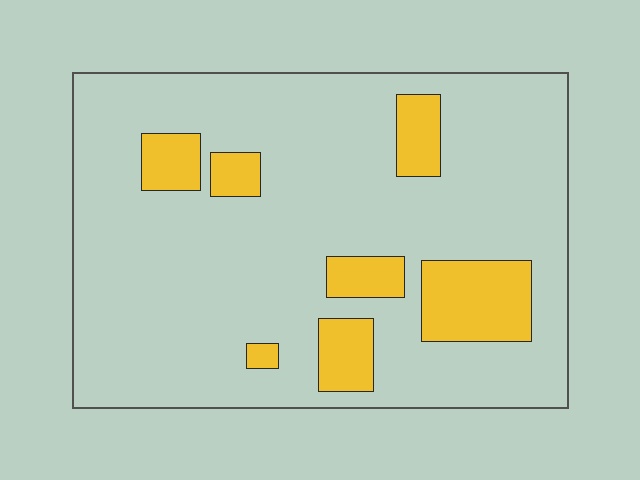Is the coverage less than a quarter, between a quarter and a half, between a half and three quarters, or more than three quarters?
Less than a quarter.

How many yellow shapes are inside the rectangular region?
7.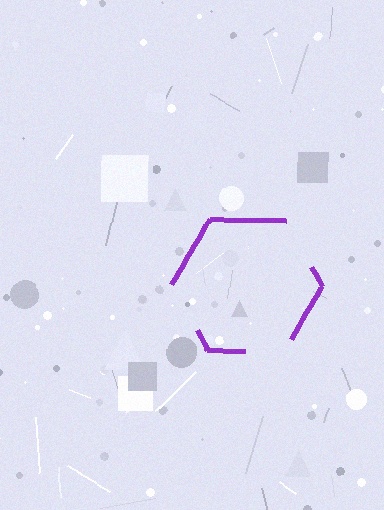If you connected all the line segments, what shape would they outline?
They would outline a hexagon.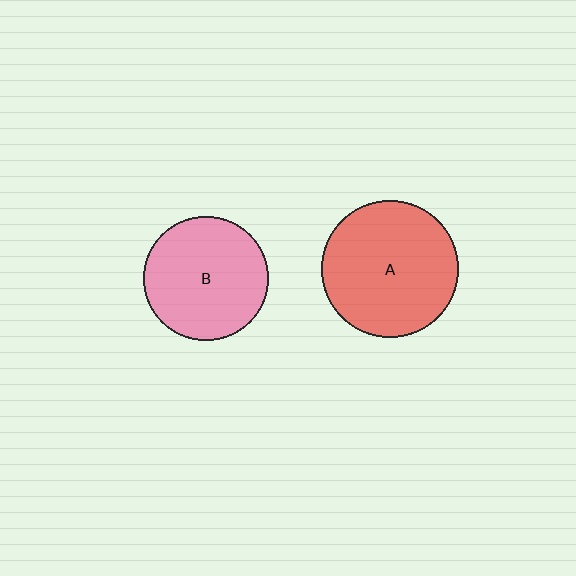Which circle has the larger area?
Circle A (red).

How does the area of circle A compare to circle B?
Approximately 1.2 times.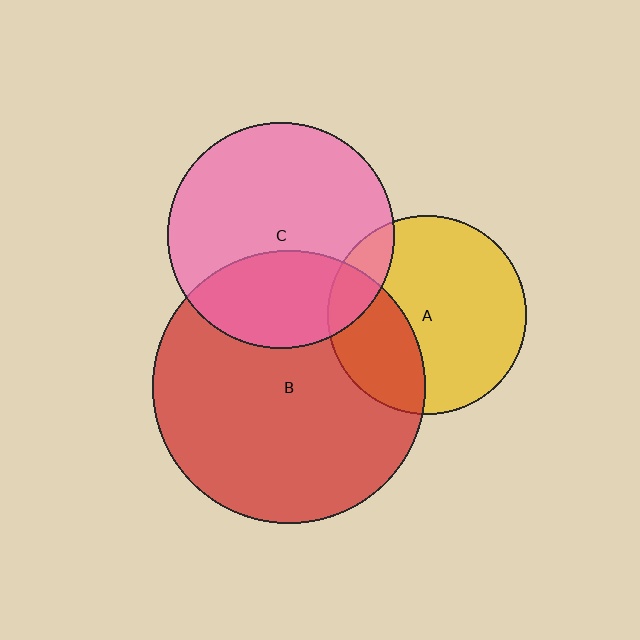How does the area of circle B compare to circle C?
Approximately 1.5 times.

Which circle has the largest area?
Circle B (red).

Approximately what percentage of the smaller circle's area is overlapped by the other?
Approximately 35%.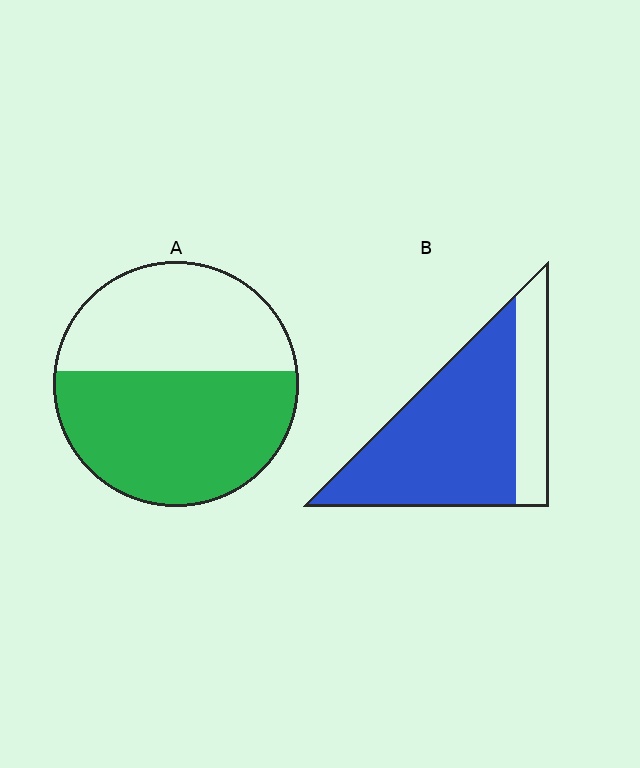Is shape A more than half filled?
Yes.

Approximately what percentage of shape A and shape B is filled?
A is approximately 55% and B is approximately 75%.